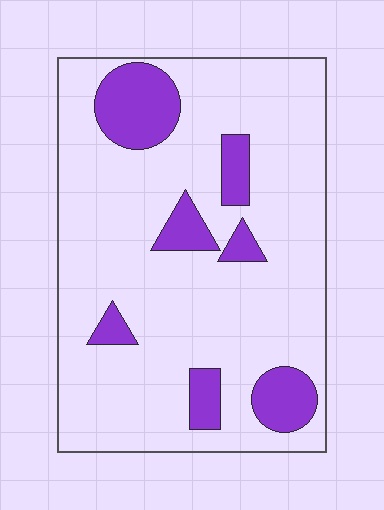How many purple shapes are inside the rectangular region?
7.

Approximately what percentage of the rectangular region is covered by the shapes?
Approximately 15%.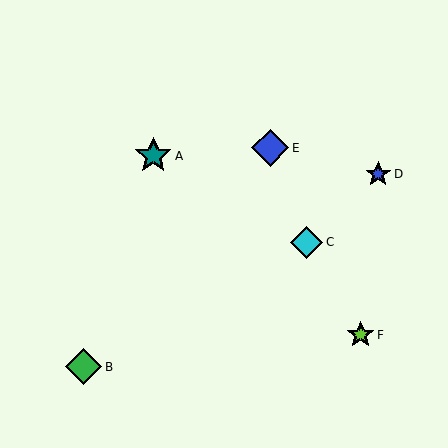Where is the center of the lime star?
The center of the lime star is at (361, 335).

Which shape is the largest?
The blue diamond (labeled E) is the largest.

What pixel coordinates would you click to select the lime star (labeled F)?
Click at (361, 335) to select the lime star F.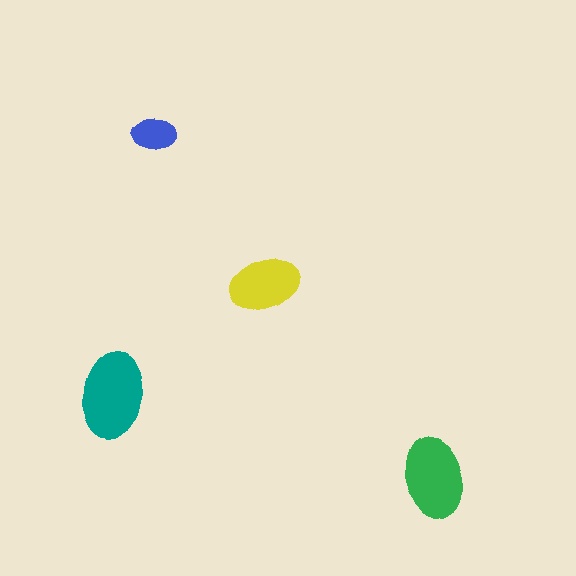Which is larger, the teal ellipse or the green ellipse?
The teal one.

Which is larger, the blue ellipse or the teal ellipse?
The teal one.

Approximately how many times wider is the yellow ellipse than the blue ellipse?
About 1.5 times wider.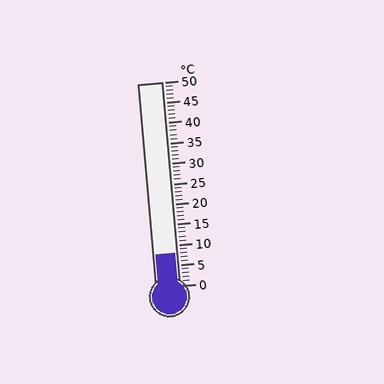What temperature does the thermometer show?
The thermometer shows approximately 8°C.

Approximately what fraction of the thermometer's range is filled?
The thermometer is filled to approximately 15% of its range.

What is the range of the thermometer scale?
The thermometer scale ranges from 0°C to 50°C.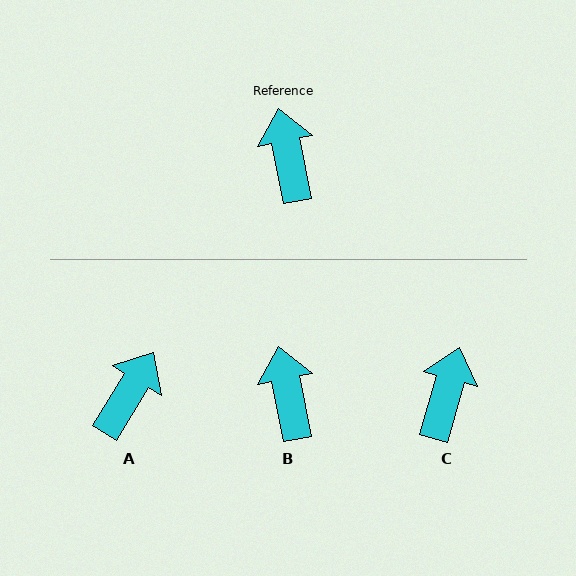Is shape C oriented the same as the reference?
No, it is off by about 28 degrees.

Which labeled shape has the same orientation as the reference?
B.